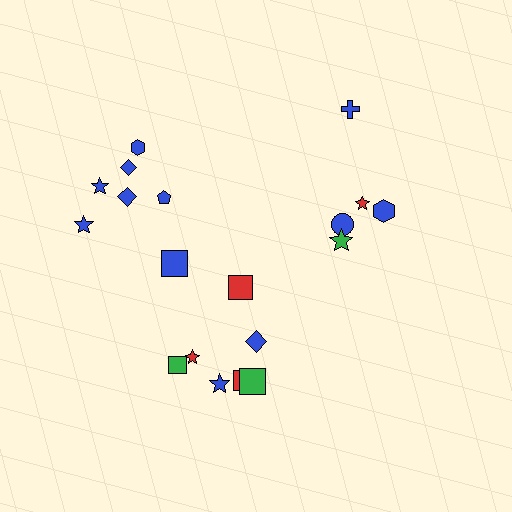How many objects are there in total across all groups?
There are 19 objects.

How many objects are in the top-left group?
There are 7 objects.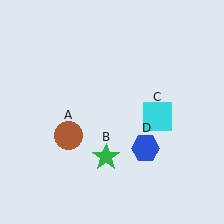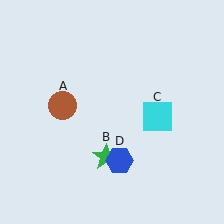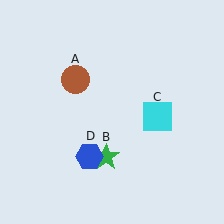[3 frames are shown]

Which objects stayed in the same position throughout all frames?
Green star (object B) and cyan square (object C) remained stationary.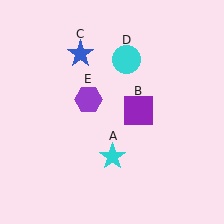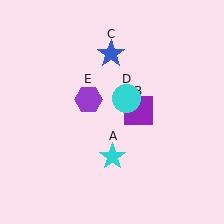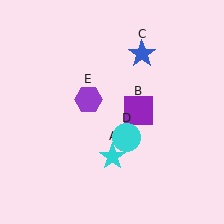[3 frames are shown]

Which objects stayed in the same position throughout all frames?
Cyan star (object A) and purple square (object B) and purple hexagon (object E) remained stationary.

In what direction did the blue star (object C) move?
The blue star (object C) moved right.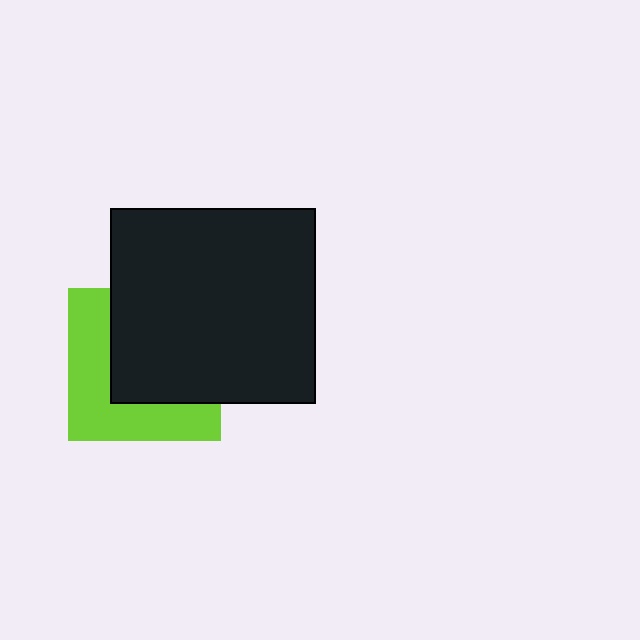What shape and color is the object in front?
The object in front is a black rectangle.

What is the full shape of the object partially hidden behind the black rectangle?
The partially hidden object is a lime square.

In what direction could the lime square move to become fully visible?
The lime square could move toward the lower-left. That would shift it out from behind the black rectangle entirely.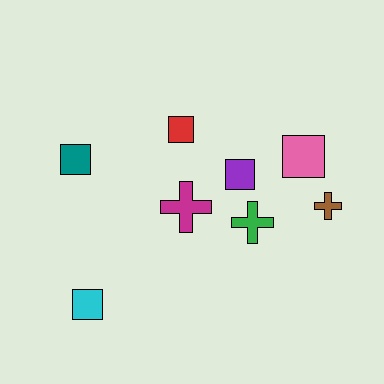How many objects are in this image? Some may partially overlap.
There are 8 objects.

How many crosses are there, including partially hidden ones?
There are 3 crosses.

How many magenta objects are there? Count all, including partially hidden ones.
There is 1 magenta object.